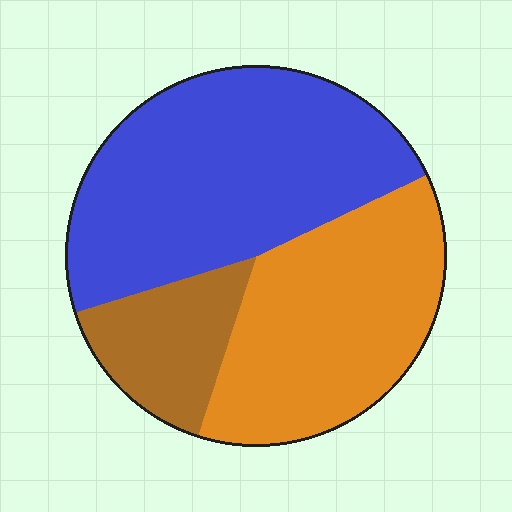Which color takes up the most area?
Blue, at roughly 50%.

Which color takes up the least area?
Brown, at roughly 15%.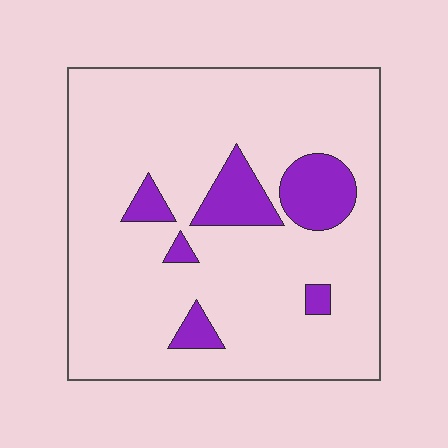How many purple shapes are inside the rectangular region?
6.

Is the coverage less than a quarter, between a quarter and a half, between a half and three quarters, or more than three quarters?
Less than a quarter.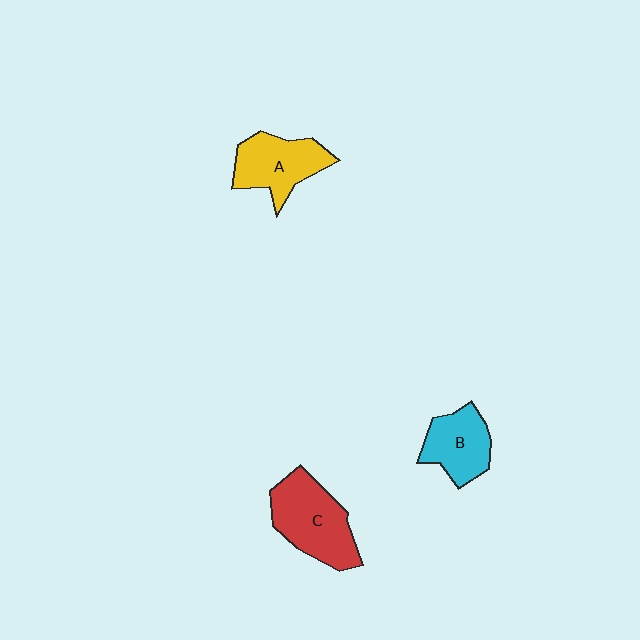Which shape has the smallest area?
Shape B (cyan).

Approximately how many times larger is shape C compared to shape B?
Approximately 1.4 times.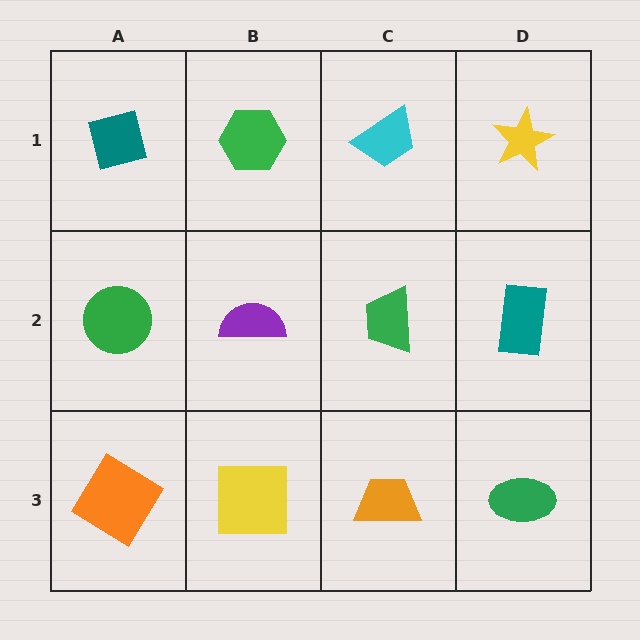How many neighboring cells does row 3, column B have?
3.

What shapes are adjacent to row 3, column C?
A green trapezoid (row 2, column C), a yellow square (row 3, column B), a green ellipse (row 3, column D).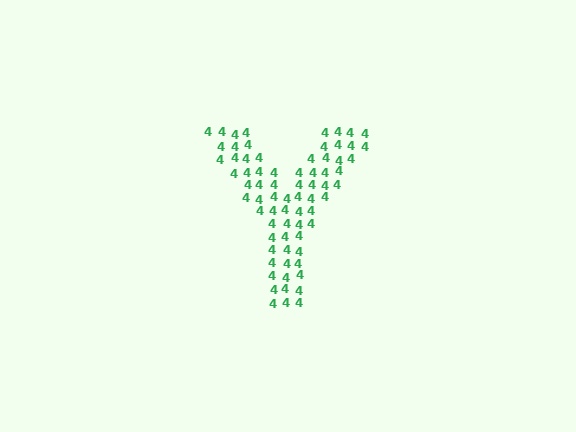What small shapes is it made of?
It is made of small digit 4's.